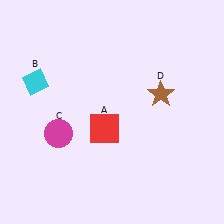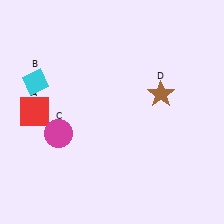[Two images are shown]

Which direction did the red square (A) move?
The red square (A) moved left.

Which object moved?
The red square (A) moved left.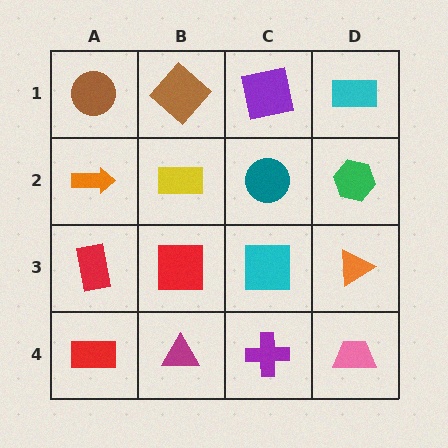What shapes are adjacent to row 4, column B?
A red square (row 3, column B), a red rectangle (row 4, column A), a purple cross (row 4, column C).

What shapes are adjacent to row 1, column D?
A green hexagon (row 2, column D), a purple square (row 1, column C).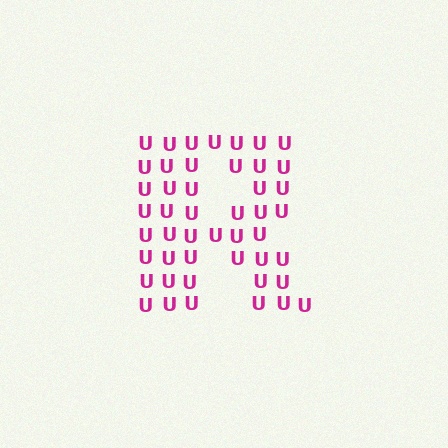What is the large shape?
The large shape is the letter R.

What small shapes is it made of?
It is made of small letter U's.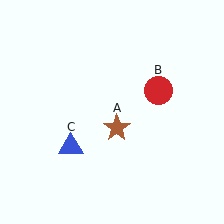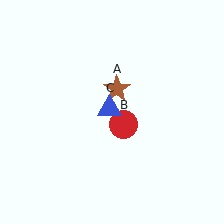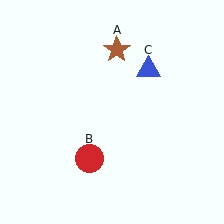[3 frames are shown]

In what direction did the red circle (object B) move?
The red circle (object B) moved down and to the left.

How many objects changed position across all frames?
3 objects changed position: brown star (object A), red circle (object B), blue triangle (object C).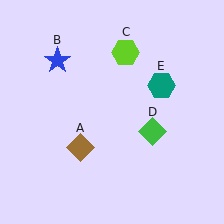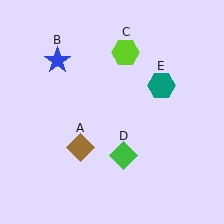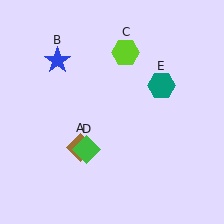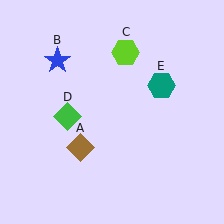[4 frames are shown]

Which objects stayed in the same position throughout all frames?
Brown diamond (object A) and blue star (object B) and lime hexagon (object C) and teal hexagon (object E) remained stationary.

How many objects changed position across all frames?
1 object changed position: green diamond (object D).